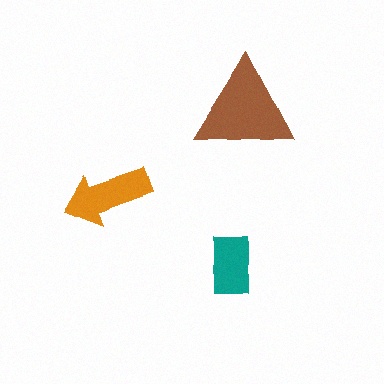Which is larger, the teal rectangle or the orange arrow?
The orange arrow.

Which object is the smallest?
The teal rectangle.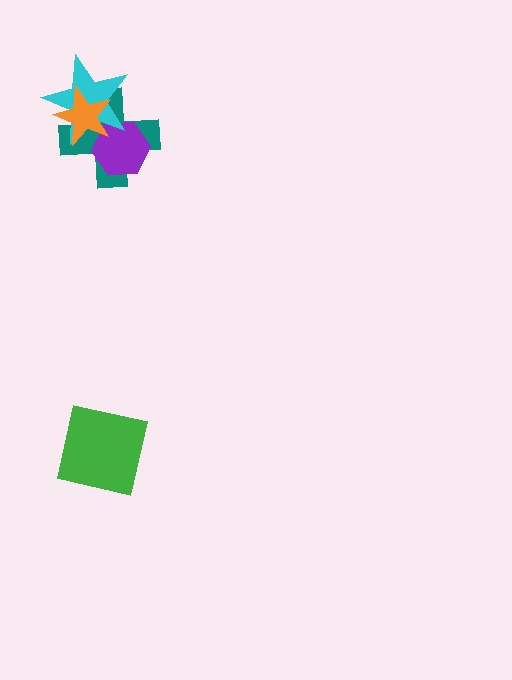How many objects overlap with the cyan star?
3 objects overlap with the cyan star.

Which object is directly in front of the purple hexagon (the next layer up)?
The cyan star is directly in front of the purple hexagon.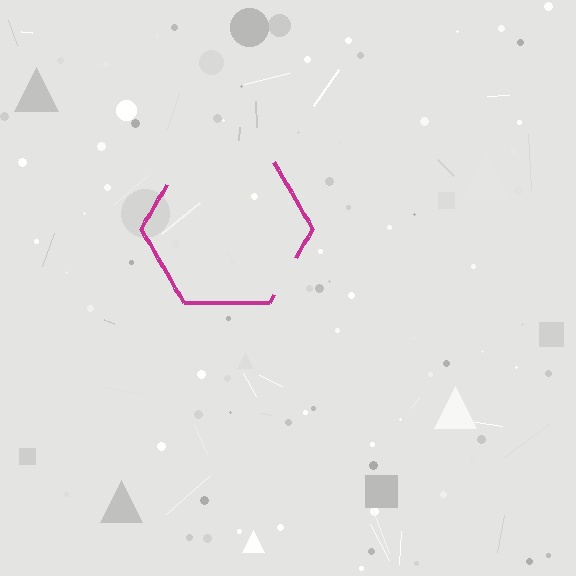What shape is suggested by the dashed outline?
The dashed outline suggests a hexagon.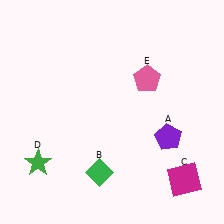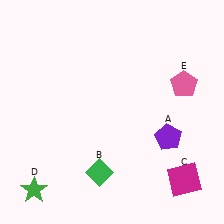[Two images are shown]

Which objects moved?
The objects that moved are: the green star (D), the pink pentagon (E).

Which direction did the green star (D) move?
The green star (D) moved down.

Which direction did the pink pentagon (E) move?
The pink pentagon (E) moved right.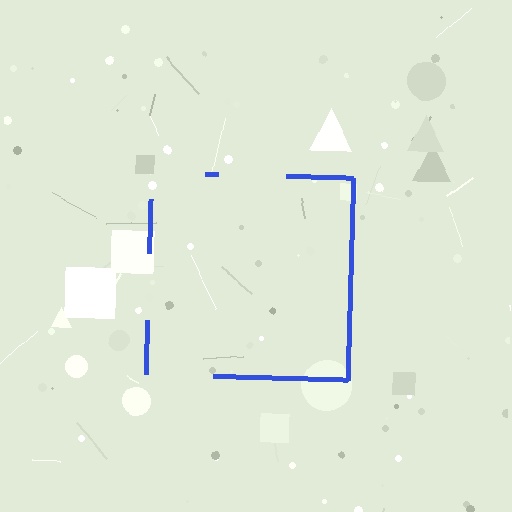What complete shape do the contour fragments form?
The contour fragments form a square.